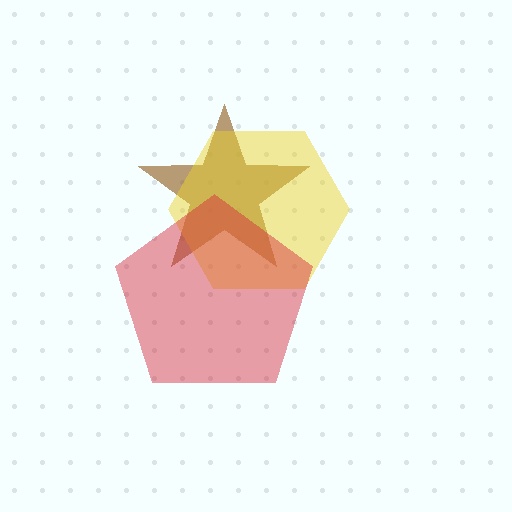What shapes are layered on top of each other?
The layered shapes are: a brown star, a yellow hexagon, a red pentagon.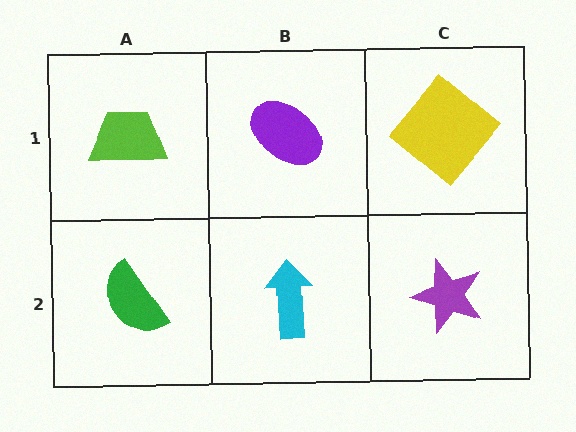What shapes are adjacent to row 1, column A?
A green semicircle (row 2, column A), a purple ellipse (row 1, column B).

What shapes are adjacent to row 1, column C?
A purple star (row 2, column C), a purple ellipse (row 1, column B).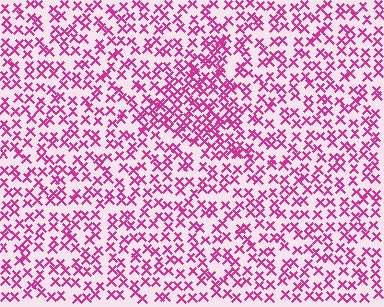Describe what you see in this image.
The image contains small magenta elements arranged at two different densities. A triangle-shaped region is visible where the elements are more densely packed than the surrounding area.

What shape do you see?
I see a triangle.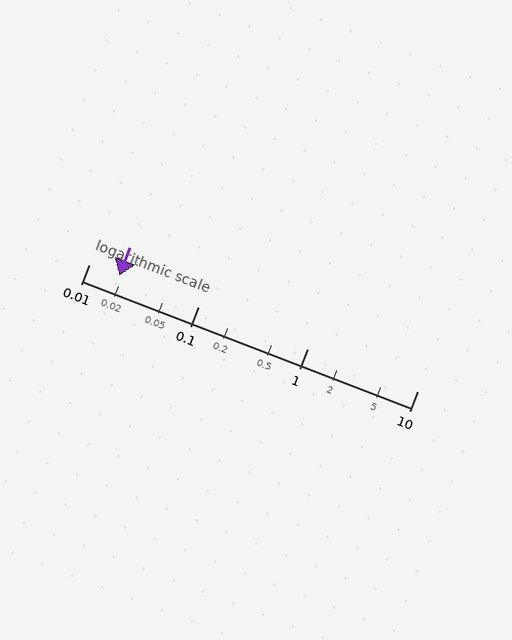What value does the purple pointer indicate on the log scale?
The pointer indicates approximately 0.019.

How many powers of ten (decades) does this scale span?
The scale spans 3 decades, from 0.01 to 10.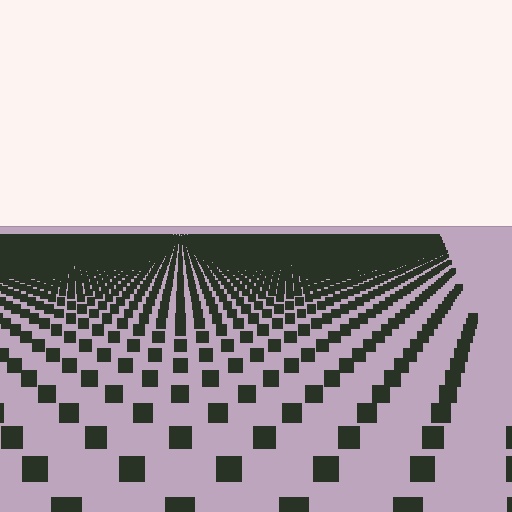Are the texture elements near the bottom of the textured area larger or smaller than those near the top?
Larger. Near the bottom, elements are closer to the viewer and appear at a bigger on-screen size.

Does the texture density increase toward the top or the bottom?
Density increases toward the top.